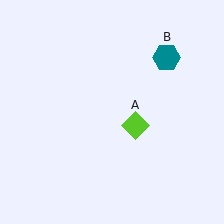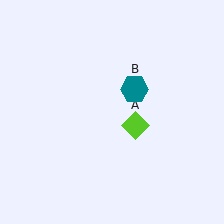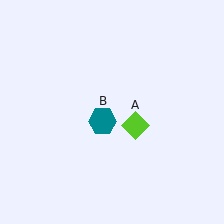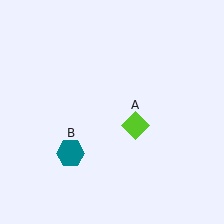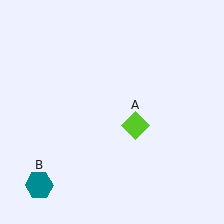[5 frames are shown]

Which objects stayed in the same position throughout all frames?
Lime diamond (object A) remained stationary.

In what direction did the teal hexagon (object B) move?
The teal hexagon (object B) moved down and to the left.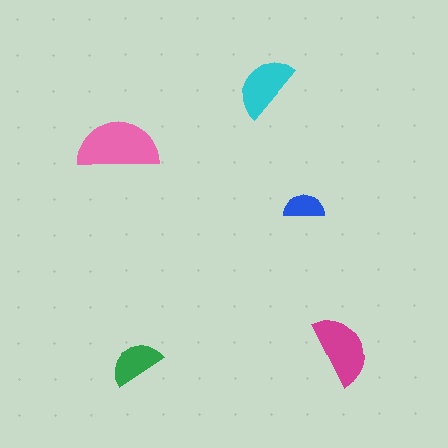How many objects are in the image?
There are 5 objects in the image.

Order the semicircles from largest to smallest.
the pink one, the magenta one, the cyan one, the green one, the blue one.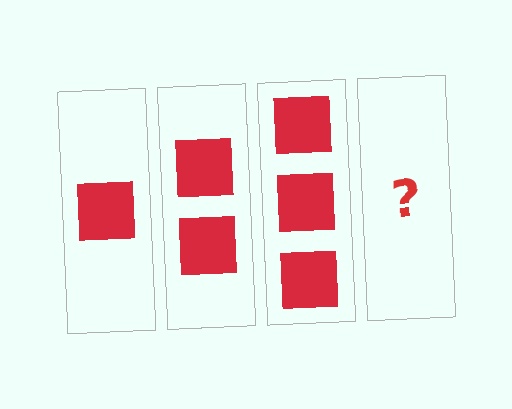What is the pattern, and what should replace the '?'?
The pattern is that each step adds one more square. The '?' should be 4 squares.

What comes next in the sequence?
The next element should be 4 squares.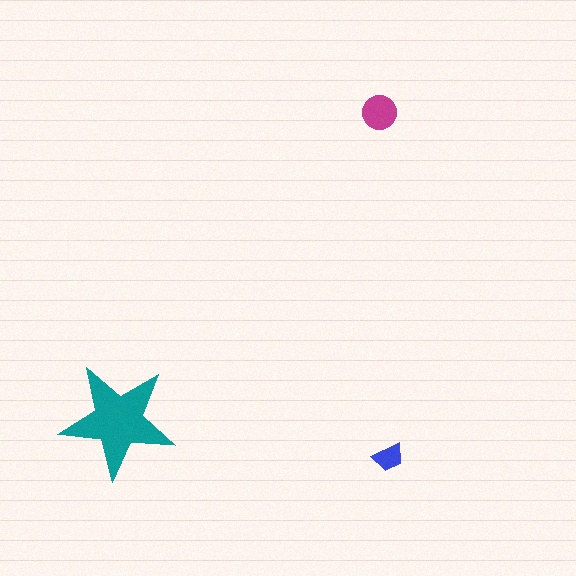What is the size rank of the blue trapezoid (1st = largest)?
3rd.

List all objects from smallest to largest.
The blue trapezoid, the magenta circle, the teal star.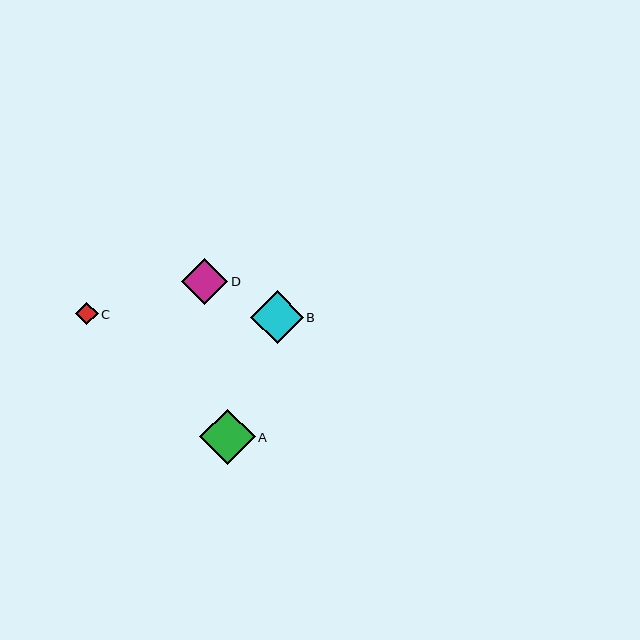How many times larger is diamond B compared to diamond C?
Diamond B is approximately 2.3 times the size of diamond C.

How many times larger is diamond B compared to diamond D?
Diamond B is approximately 1.1 times the size of diamond D.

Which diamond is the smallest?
Diamond C is the smallest with a size of approximately 23 pixels.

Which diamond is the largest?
Diamond A is the largest with a size of approximately 55 pixels.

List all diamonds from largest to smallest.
From largest to smallest: A, B, D, C.